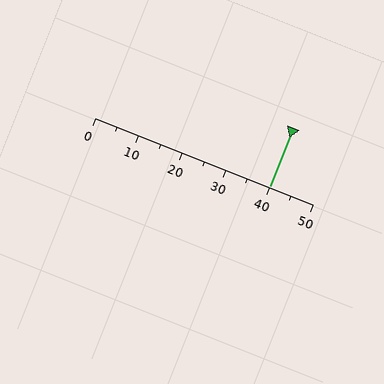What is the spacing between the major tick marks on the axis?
The major ticks are spaced 10 apart.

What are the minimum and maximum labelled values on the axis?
The axis runs from 0 to 50.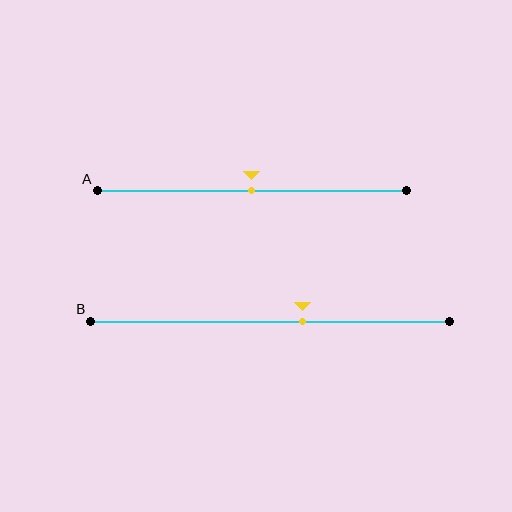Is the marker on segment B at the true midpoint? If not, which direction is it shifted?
No, the marker on segment B is shifted to the right by about 9% of the segment length.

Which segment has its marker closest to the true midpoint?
Segment A has its marker closest to the true midpoint.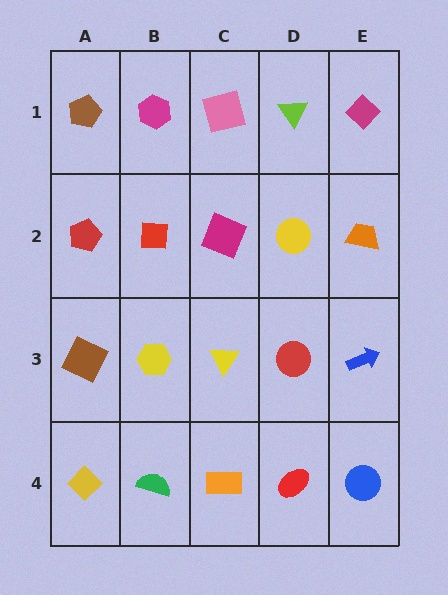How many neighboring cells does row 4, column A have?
2.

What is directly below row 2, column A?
A brown square.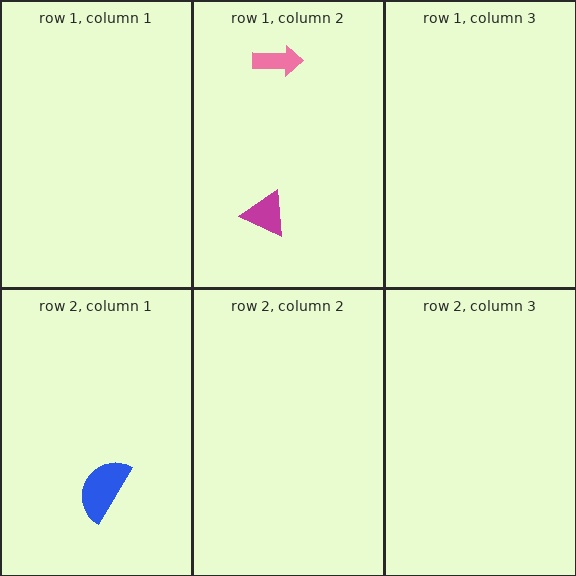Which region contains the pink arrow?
The row 1, column 2 region.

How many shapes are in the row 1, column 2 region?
2.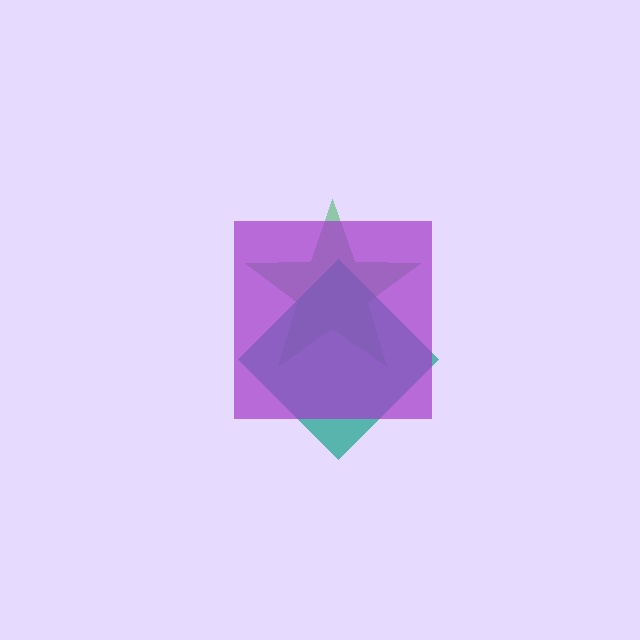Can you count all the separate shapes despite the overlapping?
Yes, there are 3 separate shapes.